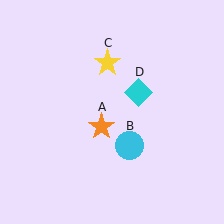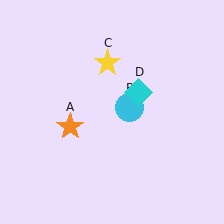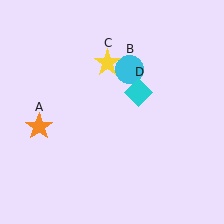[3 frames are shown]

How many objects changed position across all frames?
2 objects changed position: orange star (object A), cyan circle (object B).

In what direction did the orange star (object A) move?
The orange star (object A) moved left.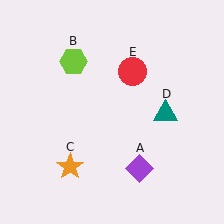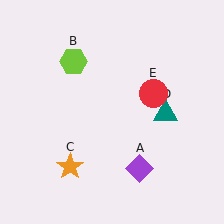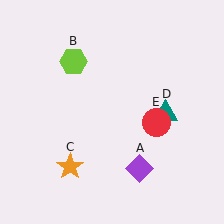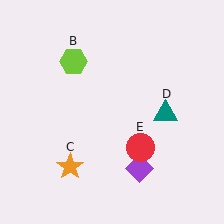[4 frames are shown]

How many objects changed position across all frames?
1 object changed position: red circle (object E).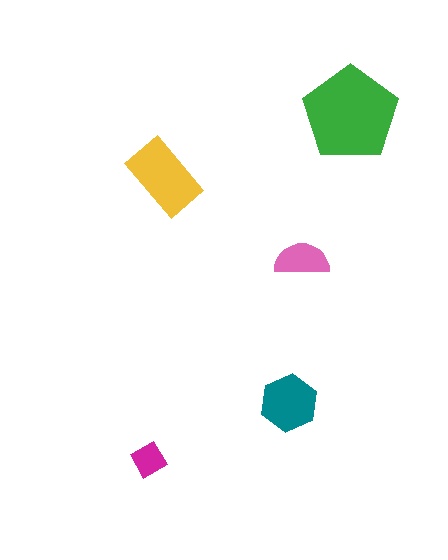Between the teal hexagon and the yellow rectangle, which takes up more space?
The yellow rectangle.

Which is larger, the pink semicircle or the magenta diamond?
The pink semicircle.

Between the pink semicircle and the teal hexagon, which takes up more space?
The teal hexagon.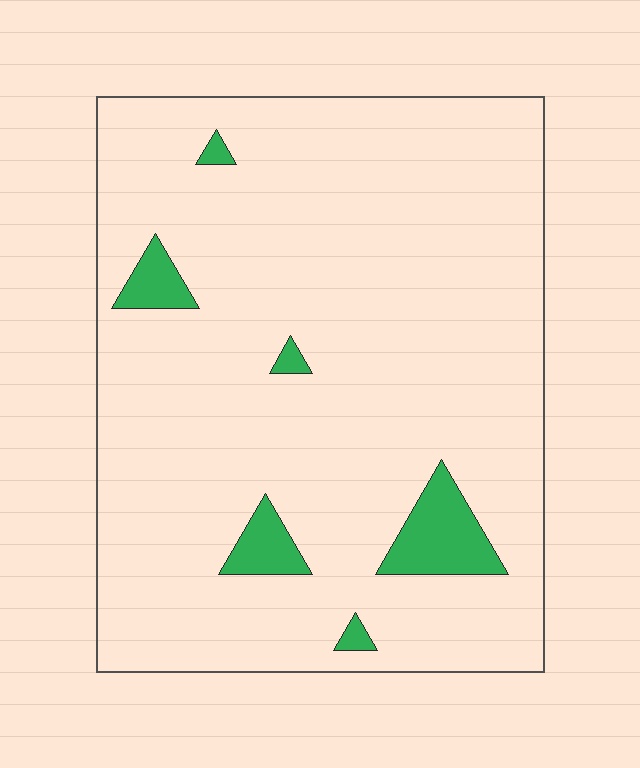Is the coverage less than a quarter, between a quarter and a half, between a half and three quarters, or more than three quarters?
Less than a quarter.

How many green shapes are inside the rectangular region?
6.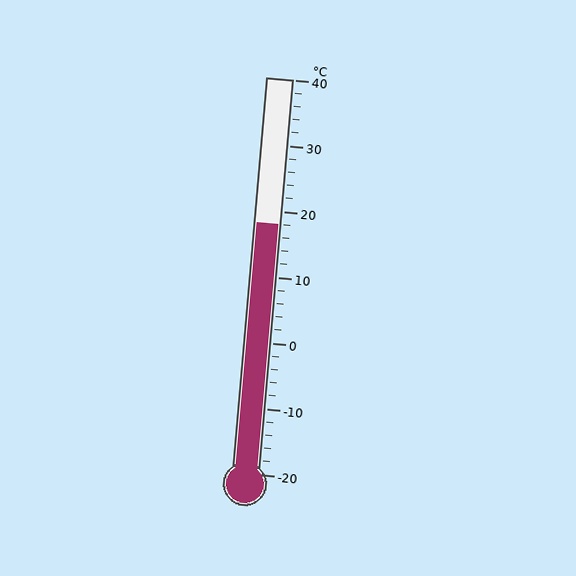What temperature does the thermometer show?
The thermometer shows approximately 18°C.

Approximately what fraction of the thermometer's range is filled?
The thermometer is filled to approximately 65% of its range.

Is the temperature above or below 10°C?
The temperature is above 10°C.